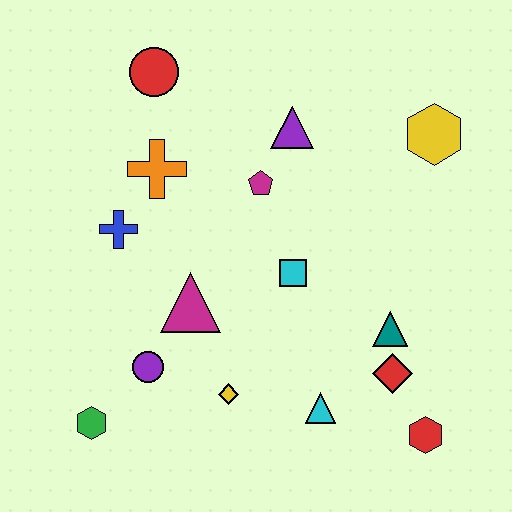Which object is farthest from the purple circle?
The yellow hexagon is farthest from the purple circle.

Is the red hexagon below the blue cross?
Yes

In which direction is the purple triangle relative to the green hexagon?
The purple triangle is above the green hexagon.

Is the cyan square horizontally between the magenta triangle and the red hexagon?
Yes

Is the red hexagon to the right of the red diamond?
Yes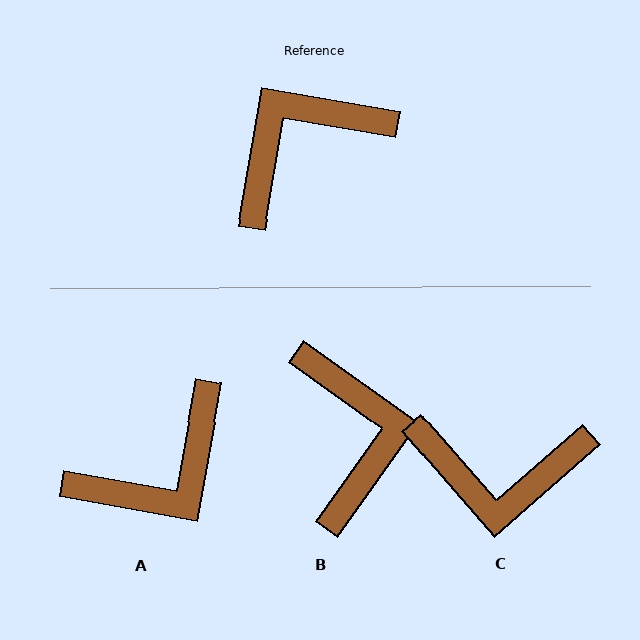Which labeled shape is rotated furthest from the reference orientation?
A, about 179 degrees away.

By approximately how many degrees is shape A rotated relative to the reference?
Approximately 179 degrees counter-clockwise.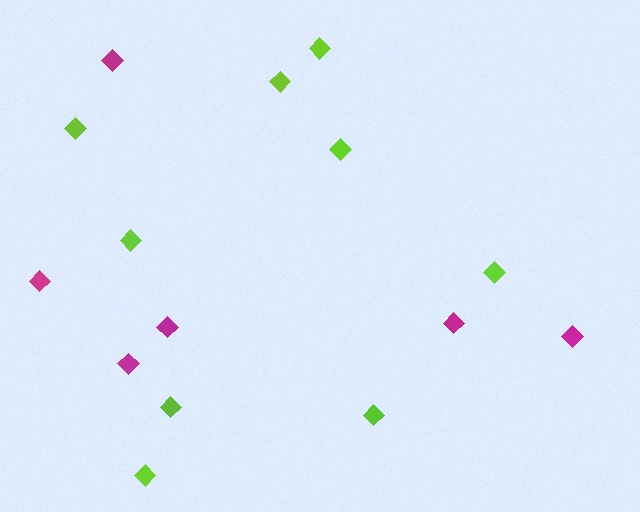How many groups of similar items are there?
There are 2 groups: one group of lime diamonds (9) and one group of magenta diamonds (6).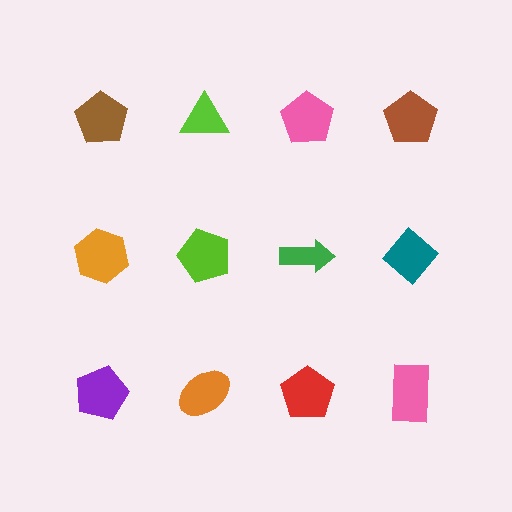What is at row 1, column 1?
A brown pentagon.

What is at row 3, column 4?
A pink rectangle.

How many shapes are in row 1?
4 shapes.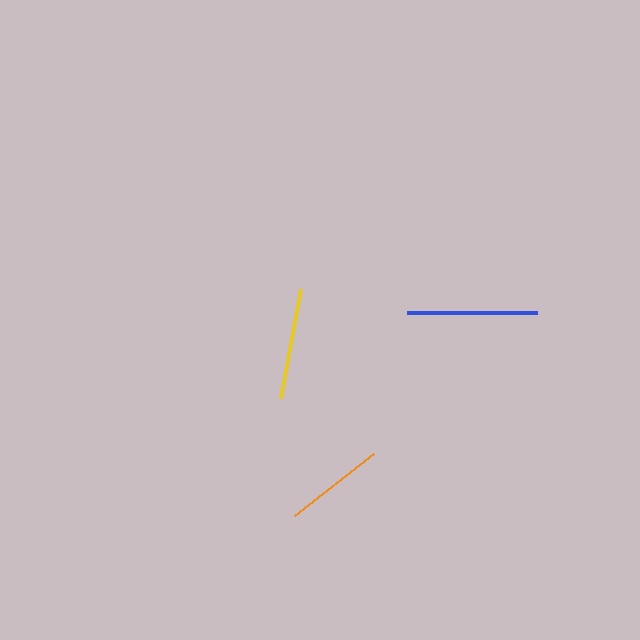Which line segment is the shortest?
The orange line is the shortest at approximately 100 pixels.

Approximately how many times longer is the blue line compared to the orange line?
The blue line is approximately 1.3 times the length of the orange line.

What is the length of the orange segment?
The orange segment is approximately 100 pixels long.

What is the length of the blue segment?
The blue segment is approximately 130 pixels long.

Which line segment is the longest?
The blue line is the longest at approximately 130 pixels.